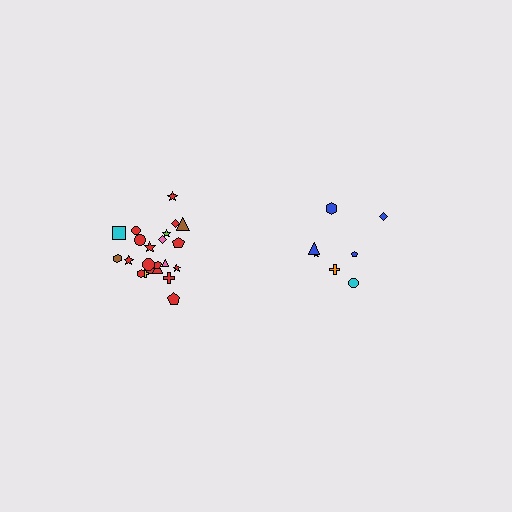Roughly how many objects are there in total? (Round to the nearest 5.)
Roughly 30 objects in total.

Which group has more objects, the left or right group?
The left group.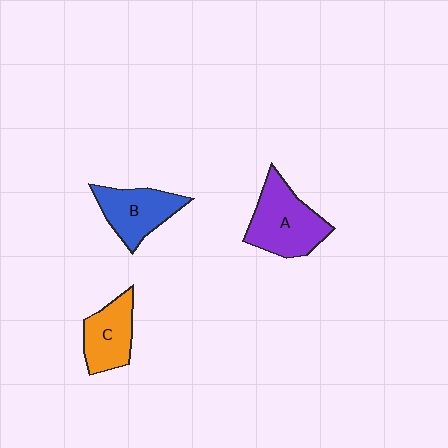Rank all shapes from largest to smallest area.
From largest to smallest: A (purple), B (blue), C (orange).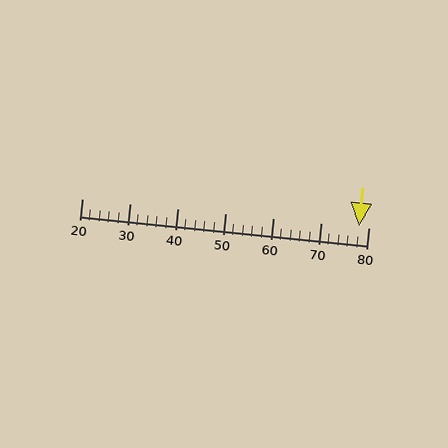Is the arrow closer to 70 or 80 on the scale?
The arrow is closer to 80.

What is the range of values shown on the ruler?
The ruler shows values from 20 to 80.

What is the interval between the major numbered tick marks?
The major tick marks are spaced 10 units apart.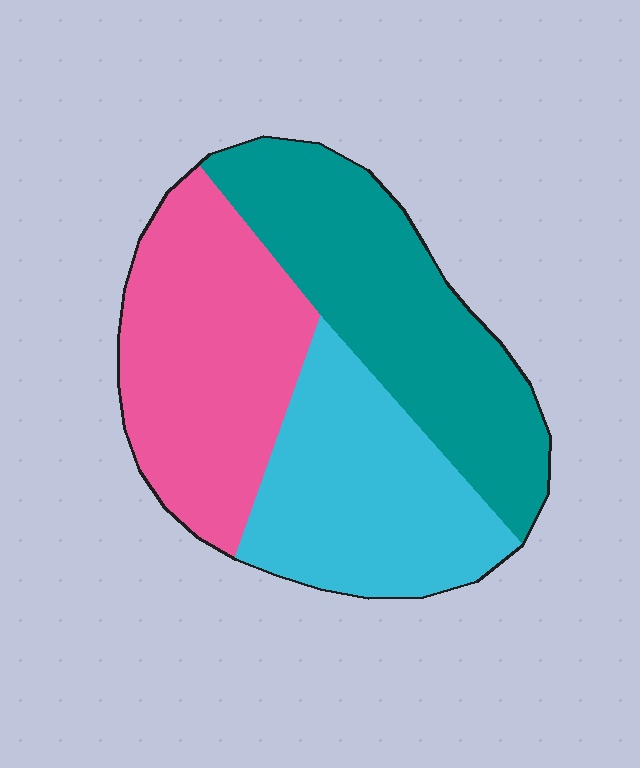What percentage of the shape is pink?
Pink takes up between a third and a half of the shape.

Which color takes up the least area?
Cyan, at roughly 30%.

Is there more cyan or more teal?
Teal.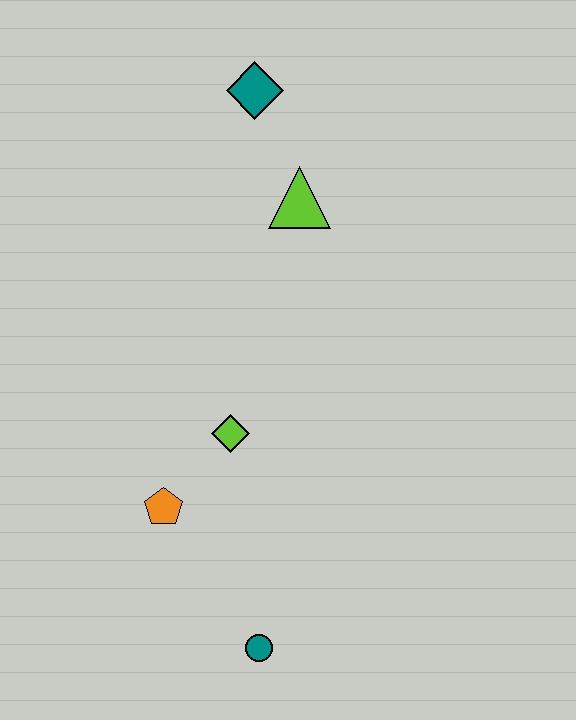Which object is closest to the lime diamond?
The orange pentagon is closest to the lime diamond.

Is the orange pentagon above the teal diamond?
No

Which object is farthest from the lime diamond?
The teal diamond is farthest from the lime diamond.